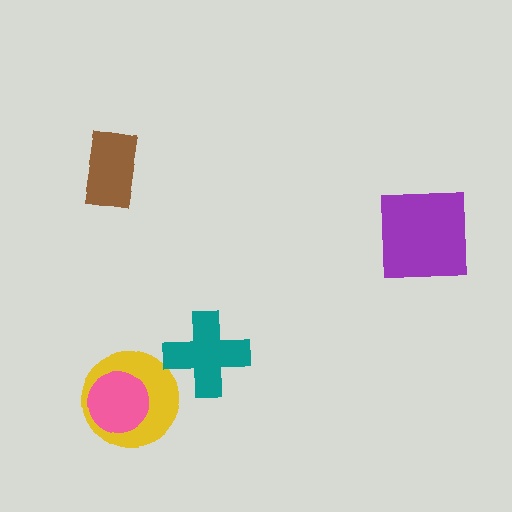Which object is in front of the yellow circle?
The pink circle is in front of the yellow circle.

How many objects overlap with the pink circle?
1 object overlaps with the pink circle.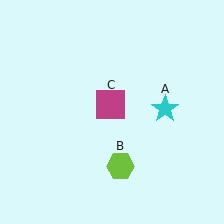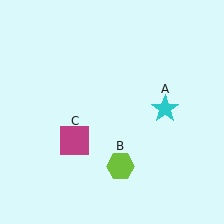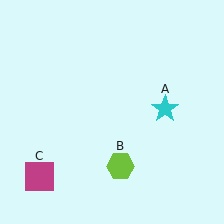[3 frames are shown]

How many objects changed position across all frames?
1 object changed position: magenta square (object C).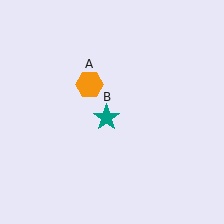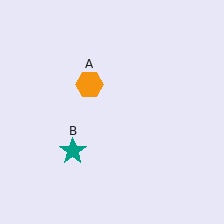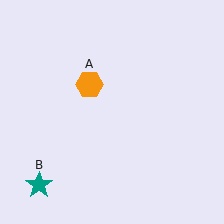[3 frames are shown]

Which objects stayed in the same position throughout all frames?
Orange hexagon (object A) remained stationary.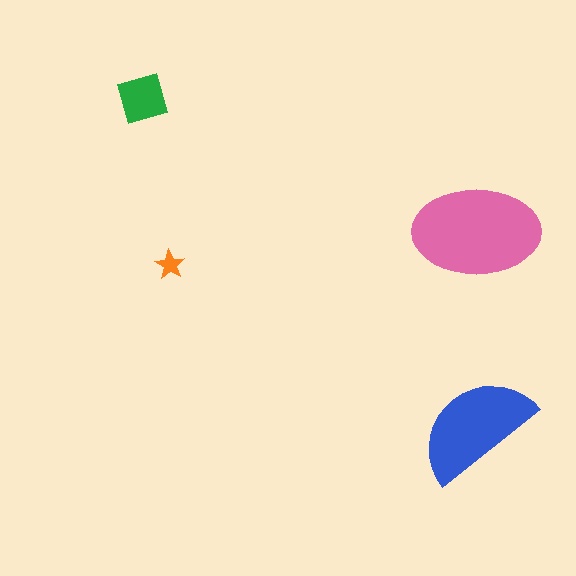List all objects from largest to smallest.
The pink ellipse, the blue semicircle, the green diamond, the orange star.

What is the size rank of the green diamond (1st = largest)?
3rd.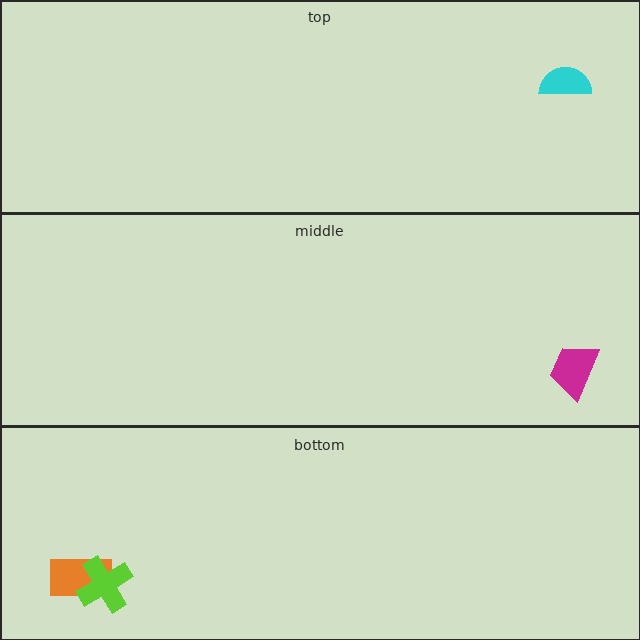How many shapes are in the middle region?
1.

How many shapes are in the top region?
1.